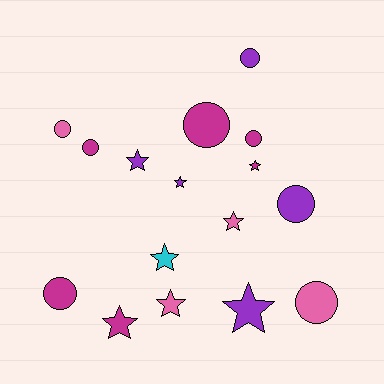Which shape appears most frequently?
Circle, with 8 objects.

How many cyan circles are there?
There are no cyan circles.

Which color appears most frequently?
Magenta, with 6 objects.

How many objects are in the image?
There are 16 objects.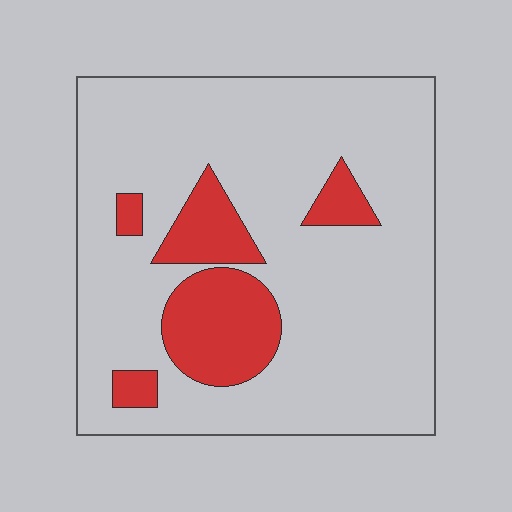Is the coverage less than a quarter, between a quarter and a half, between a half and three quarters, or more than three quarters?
Less than a quarter.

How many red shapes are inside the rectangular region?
5.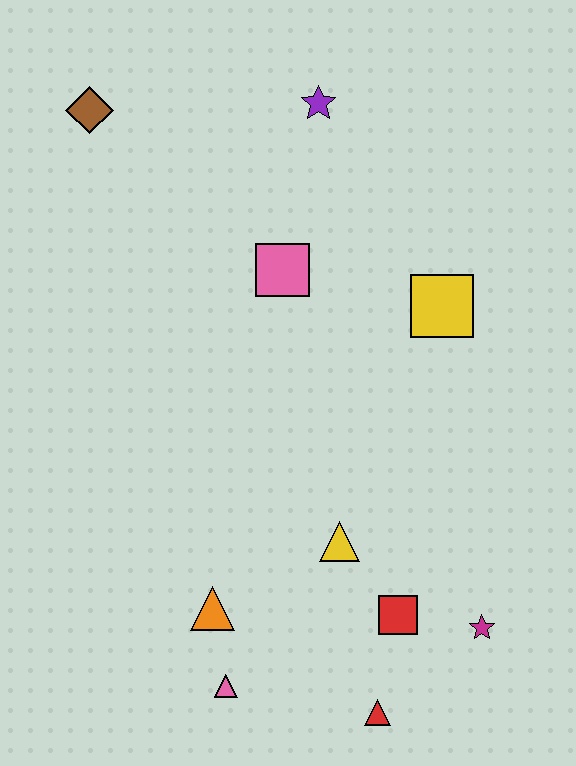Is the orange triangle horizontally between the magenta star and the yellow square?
No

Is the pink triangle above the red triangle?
Yes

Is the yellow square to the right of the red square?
Yes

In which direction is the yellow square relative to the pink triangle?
The yellow square is above the pink triangle.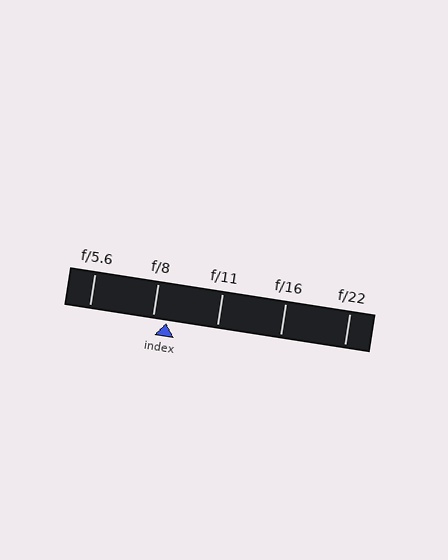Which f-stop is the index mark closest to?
The index mark is closest to f/8.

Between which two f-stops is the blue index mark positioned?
The index mark is between f/8 and f/11.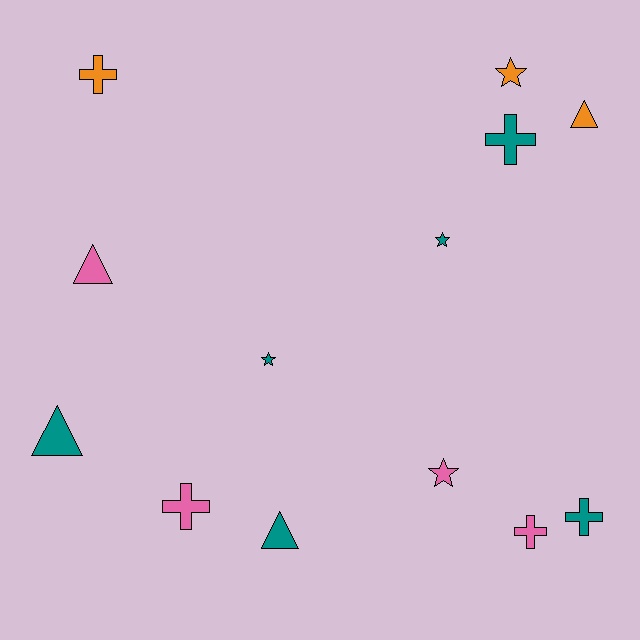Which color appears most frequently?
Teal, with 6 objects.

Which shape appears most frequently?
Cross, with 5 objects.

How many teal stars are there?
There are 2 teal stars.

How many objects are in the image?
There are 13 objects.